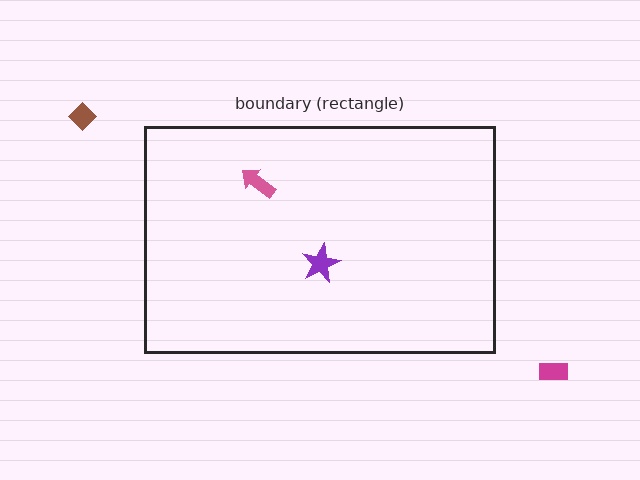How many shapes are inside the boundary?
2 inside, 2 outside.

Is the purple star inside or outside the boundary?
Inside.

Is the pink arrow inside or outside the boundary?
Inside.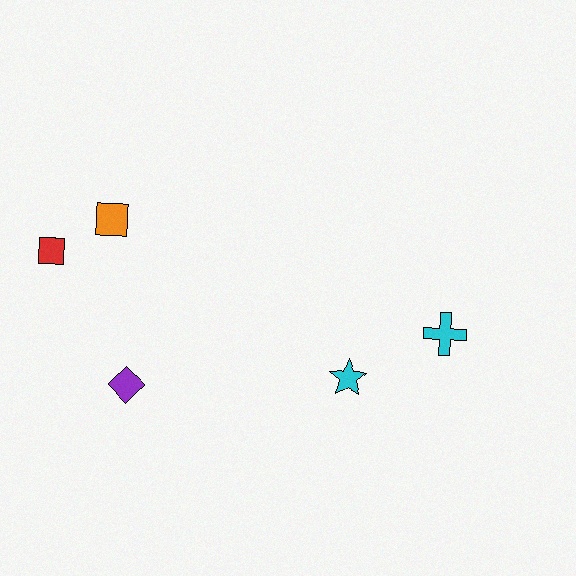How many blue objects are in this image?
There are no blue objects.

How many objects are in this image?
There are 5 objects.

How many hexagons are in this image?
There are no hexagons.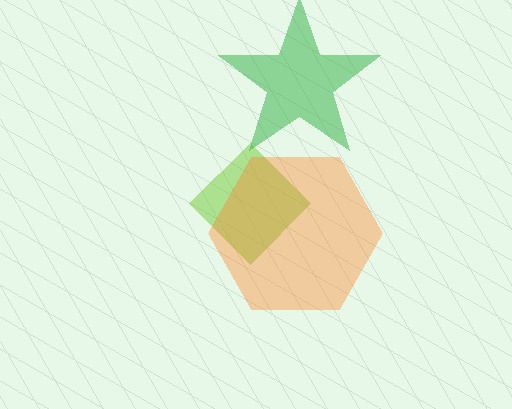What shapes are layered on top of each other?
The layered shapes are: a lime diamond, a green star, an orange hexagon.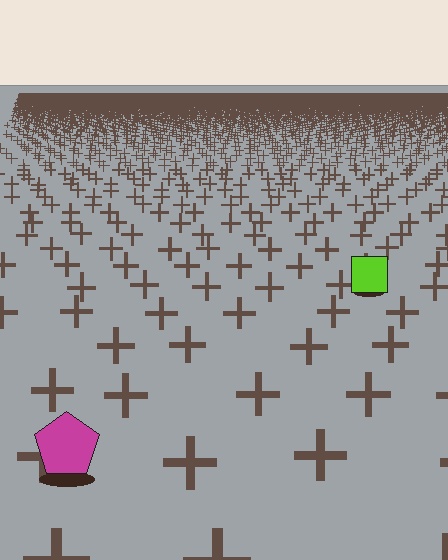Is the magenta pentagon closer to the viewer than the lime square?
Yes. The magenta pentagon is closer — you can tell from the texture gradient: the ground texture is coarser near it.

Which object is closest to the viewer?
The magenta pentagon is closest. The texture marks near it are larger and more spread out.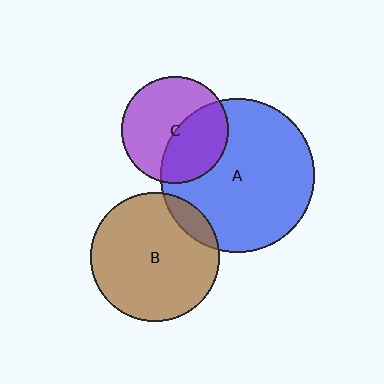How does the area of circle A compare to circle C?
Approximately 2.0 times.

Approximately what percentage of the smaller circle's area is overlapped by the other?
Approximately 10%.